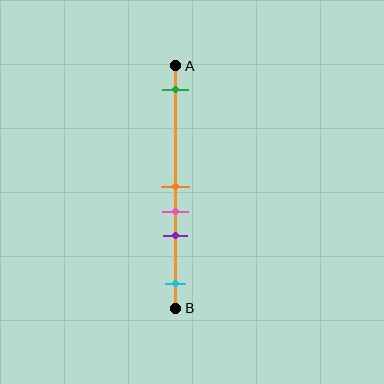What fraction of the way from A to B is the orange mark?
The orange mark is approximately 50% (0.5) of the way from A to B.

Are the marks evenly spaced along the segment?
No, the marks are not evenly spaced.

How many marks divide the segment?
There are 5 marks dividing the segment.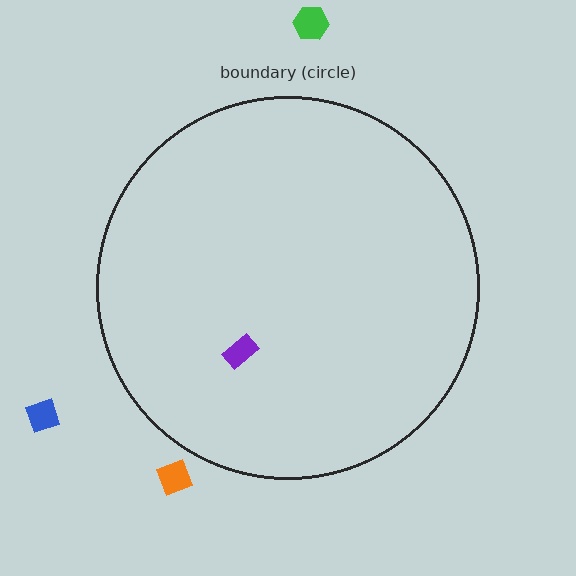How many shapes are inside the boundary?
1 inside, 3 outside.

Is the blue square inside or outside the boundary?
Outside.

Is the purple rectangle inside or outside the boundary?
Inside.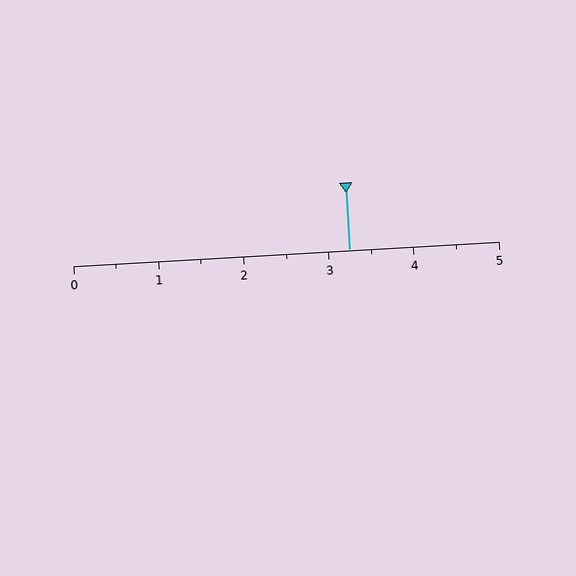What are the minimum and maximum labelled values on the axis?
The axis runs from 0 to 5.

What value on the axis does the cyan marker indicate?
The marker indicates approximately 3.2.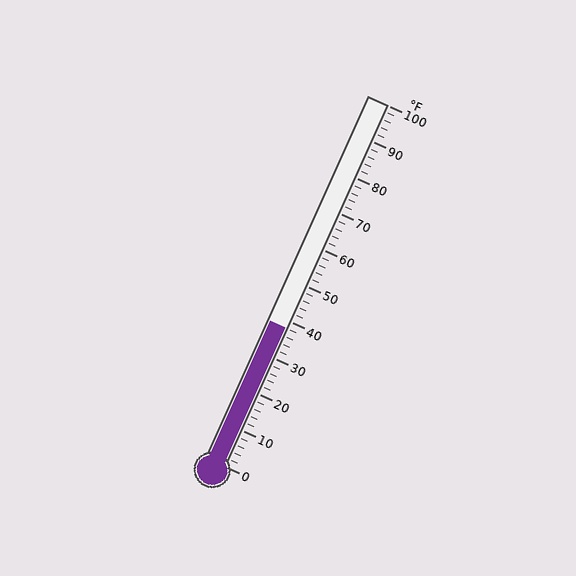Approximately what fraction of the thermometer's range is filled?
The thermometer is filled to approximately 40% of its range.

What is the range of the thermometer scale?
The thermometer scale ranges from 0°F to 100°F.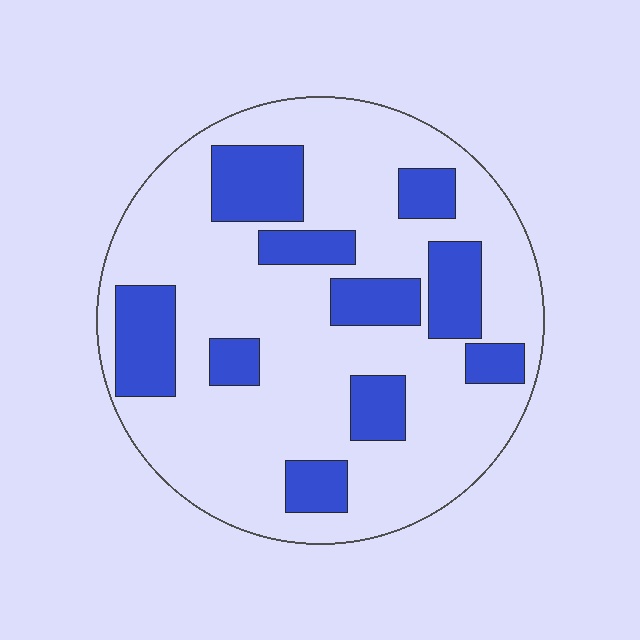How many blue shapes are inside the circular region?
10.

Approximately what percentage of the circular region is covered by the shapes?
Approximately 25%.